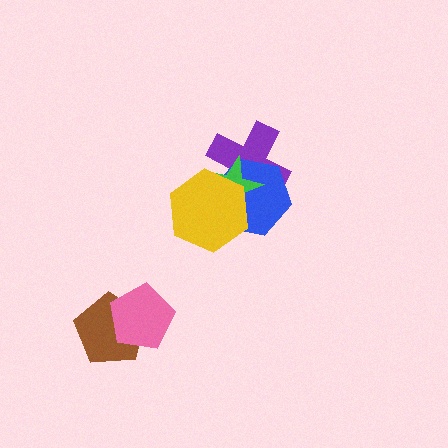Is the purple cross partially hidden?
Yes, it is partially covered by another shape.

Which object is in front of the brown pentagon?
The pink pentagon is in front of the brown pentagon.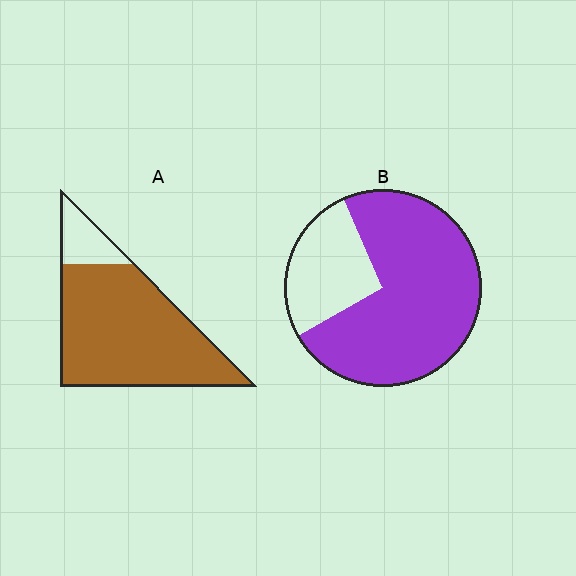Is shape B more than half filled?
Yes.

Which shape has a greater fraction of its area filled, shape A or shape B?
Shape A.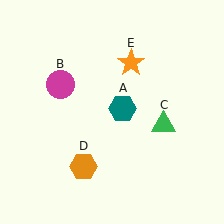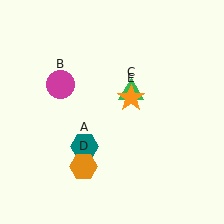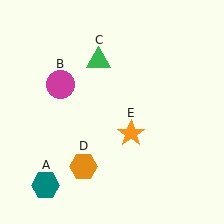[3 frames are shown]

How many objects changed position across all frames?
3 objects changed position: teal hexagon (object A), green triangle (object C), orange star (object E).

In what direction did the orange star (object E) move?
The orange star (object E) moved down.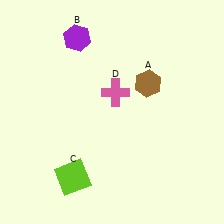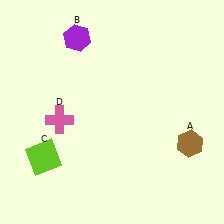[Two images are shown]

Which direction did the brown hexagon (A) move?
The brown hexagon (A) moved down.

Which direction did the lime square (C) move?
The lime square (C) moved left.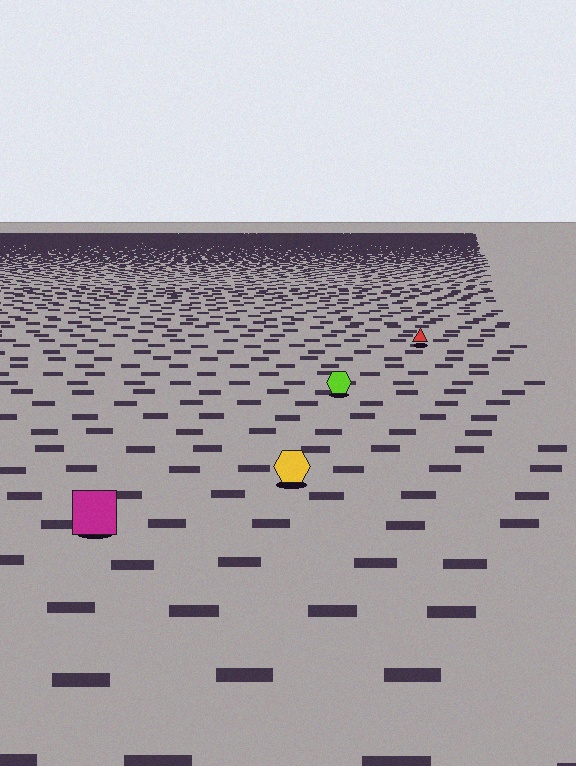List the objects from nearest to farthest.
From nearest to farthest: the magenta square, the yellow hexagon, the lime hexagon, the red triangle.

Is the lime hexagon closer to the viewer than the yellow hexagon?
No. The yellow hexagon is closer — you can tell from the texture gradient: the ground texture is coarser near it.